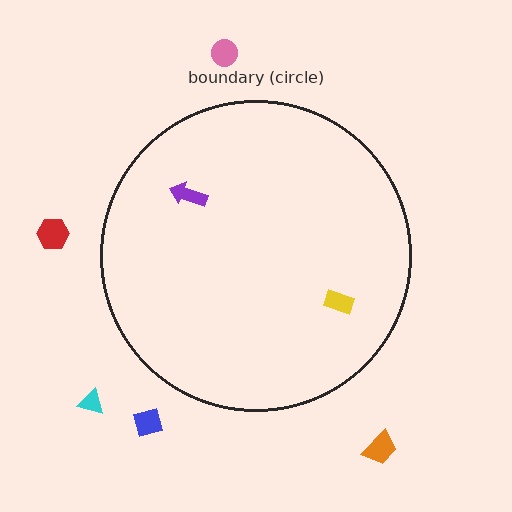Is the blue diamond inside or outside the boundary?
Outside.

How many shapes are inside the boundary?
2 inside, 5 outside.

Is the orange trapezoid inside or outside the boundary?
Outside.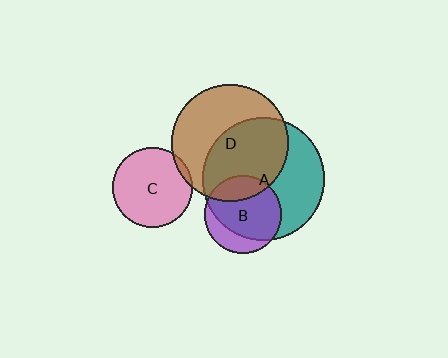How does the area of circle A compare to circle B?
Approximately 2.5 times.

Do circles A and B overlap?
Yes.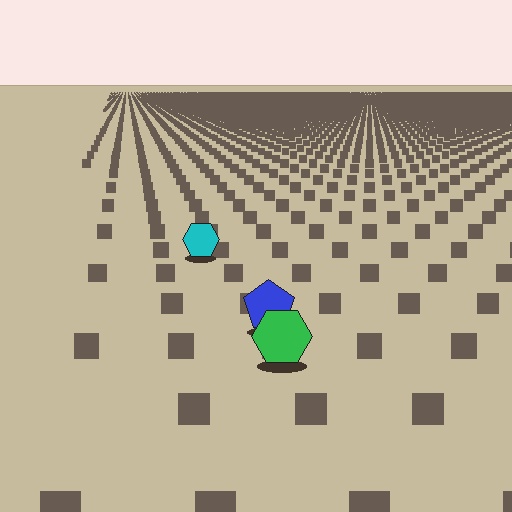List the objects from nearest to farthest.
From nearest to farthest: the green hexagon, the blue pentagon, the cyan hexagon.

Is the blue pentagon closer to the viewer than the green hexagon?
No. The green hexagon is closer — you can tell from the texture gradient: the ground texture is coarser near it.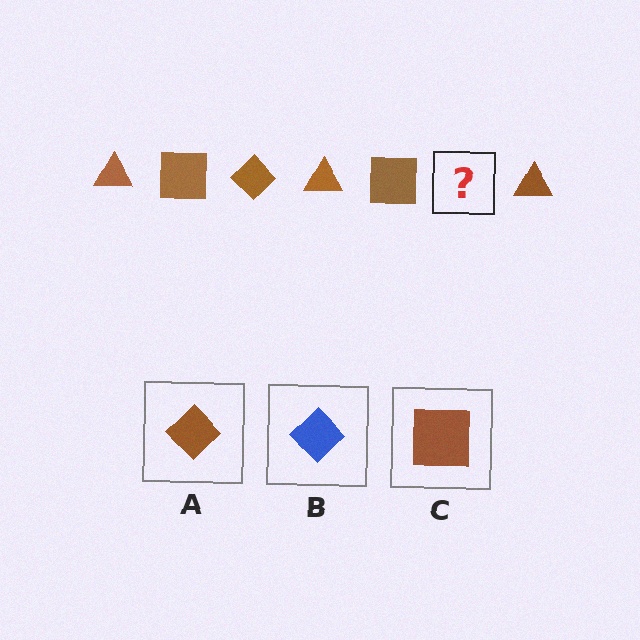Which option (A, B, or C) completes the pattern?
A.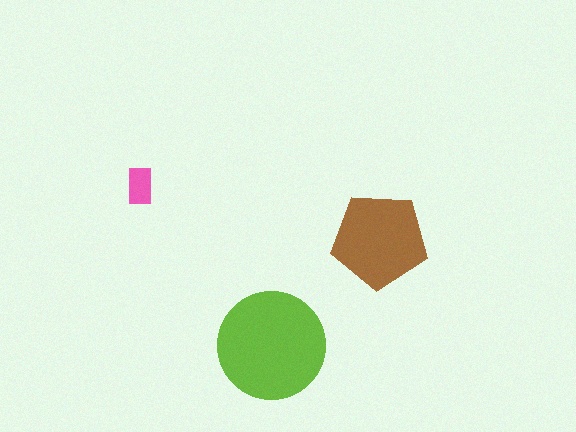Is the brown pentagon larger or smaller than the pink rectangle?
Larger.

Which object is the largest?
The lime circle.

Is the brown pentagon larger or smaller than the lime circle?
Smaller.